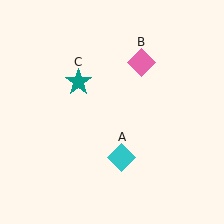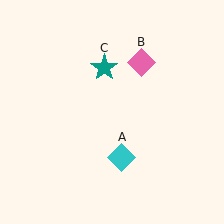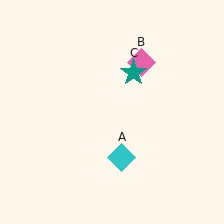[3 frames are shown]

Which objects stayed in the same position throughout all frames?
Cyan diamond (object A) and pink diamond (object B) remained stationary.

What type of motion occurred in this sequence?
The teal star (object C) rotated clockwise around the center of the scene.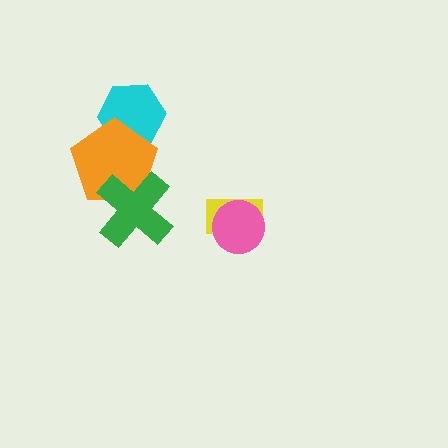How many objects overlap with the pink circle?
1 object overlaps with the pink circle.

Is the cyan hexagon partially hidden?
Yes, it is partially covered by another shape.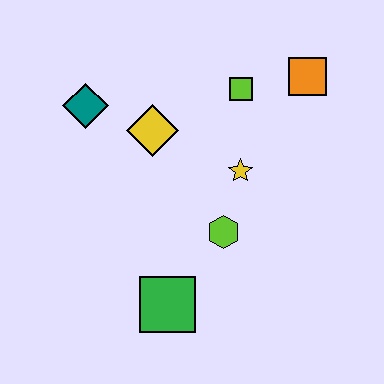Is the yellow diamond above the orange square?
No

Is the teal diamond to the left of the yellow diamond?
Yes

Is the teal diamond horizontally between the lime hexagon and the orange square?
No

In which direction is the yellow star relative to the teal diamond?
The yellow star is to the right of the teal diamond.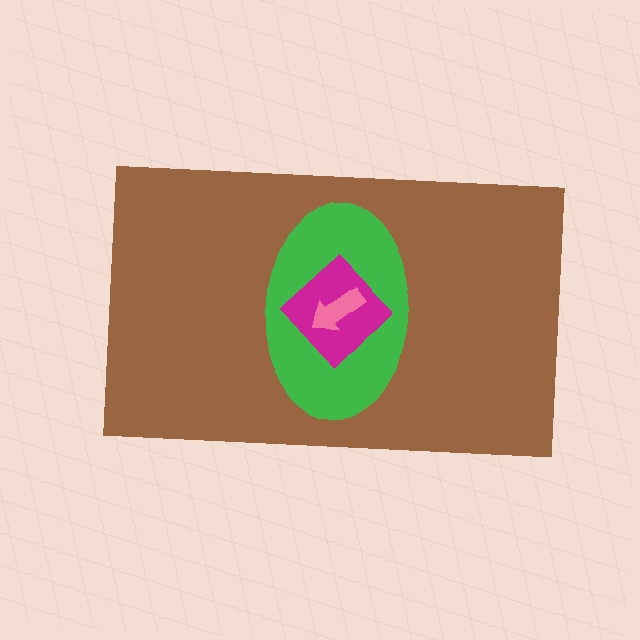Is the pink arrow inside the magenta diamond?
Yes.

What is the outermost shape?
The brown rectangle.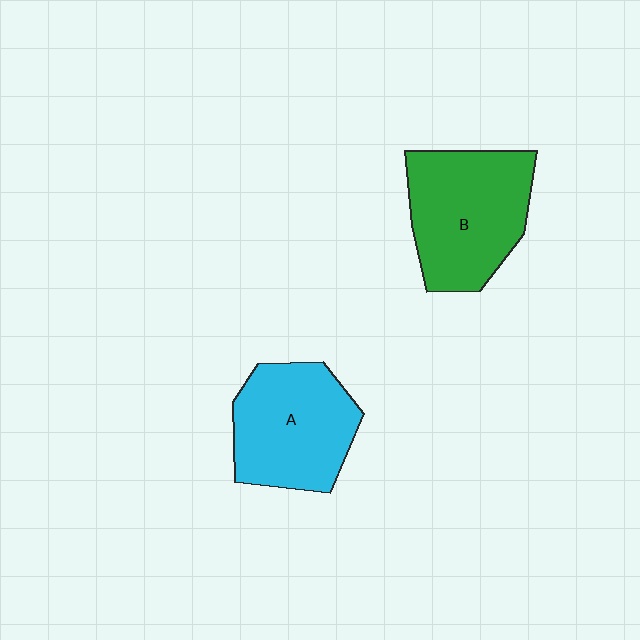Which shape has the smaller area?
Shape A (cyan).